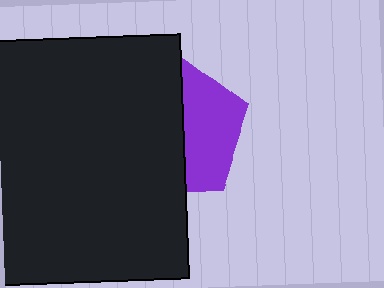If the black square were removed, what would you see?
You would see the complete purple pentagon.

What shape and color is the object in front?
The object in front is a black square.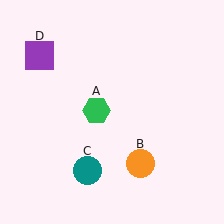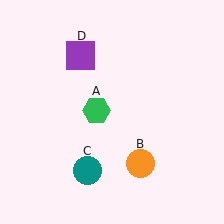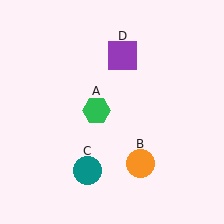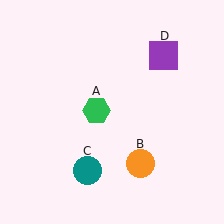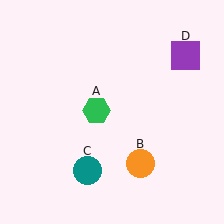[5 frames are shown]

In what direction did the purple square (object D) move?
The purple square (object D) moved right.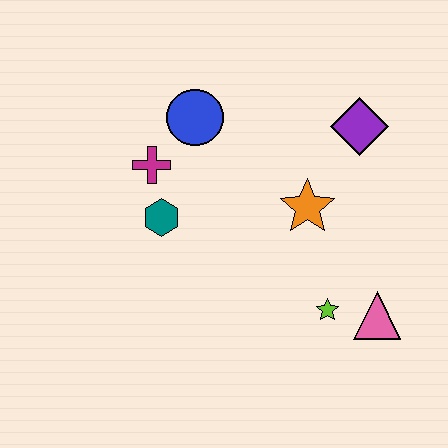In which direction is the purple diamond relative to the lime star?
The purple diamond is above the lime star.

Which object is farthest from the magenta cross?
The pink triangle is farthest from the magenta cross.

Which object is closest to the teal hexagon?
The magenta cross is closest to the teal hexagon.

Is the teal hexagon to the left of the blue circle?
Yes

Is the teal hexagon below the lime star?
No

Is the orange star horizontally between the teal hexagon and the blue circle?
No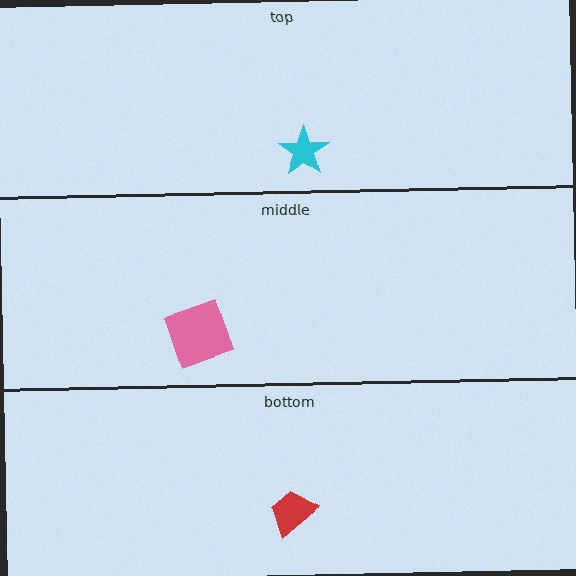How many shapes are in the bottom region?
1.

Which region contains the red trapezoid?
The bottom region.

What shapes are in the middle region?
The pink square.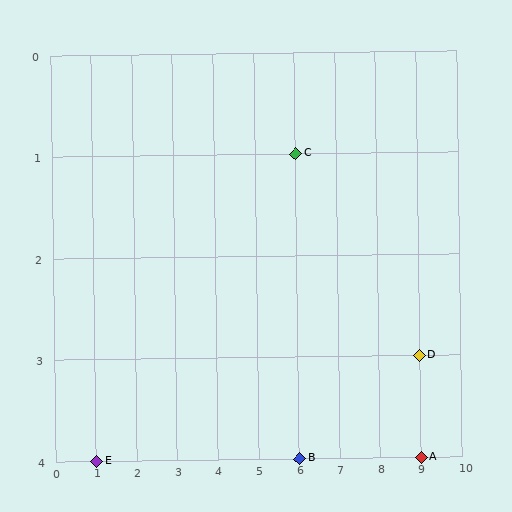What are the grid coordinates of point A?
Point A is at grid coordinates (9, 4).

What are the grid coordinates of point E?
Point E is at grid coordinates (1, 4).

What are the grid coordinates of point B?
Point B is at grid coordinates (6, 4).